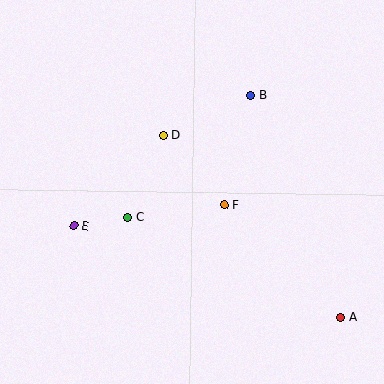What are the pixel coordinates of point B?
Point B is at (251, 95).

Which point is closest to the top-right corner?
Point B is closest to the top-right corner.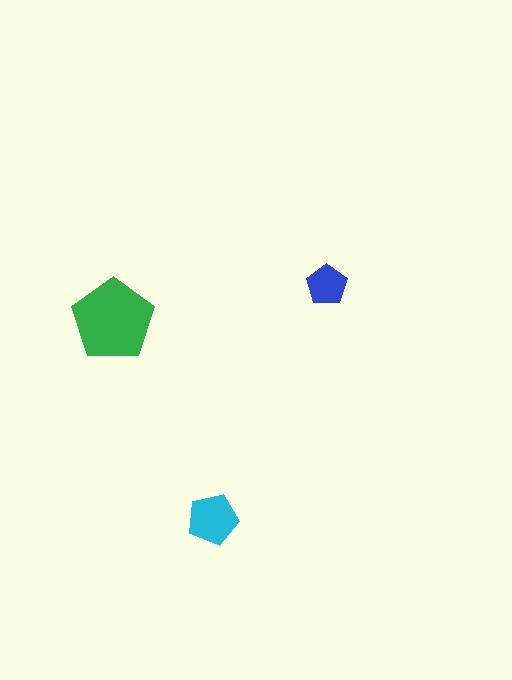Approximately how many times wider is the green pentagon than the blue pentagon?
About 2 times wider.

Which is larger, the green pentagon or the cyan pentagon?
The green one.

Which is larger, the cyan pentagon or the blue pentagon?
The cyan one.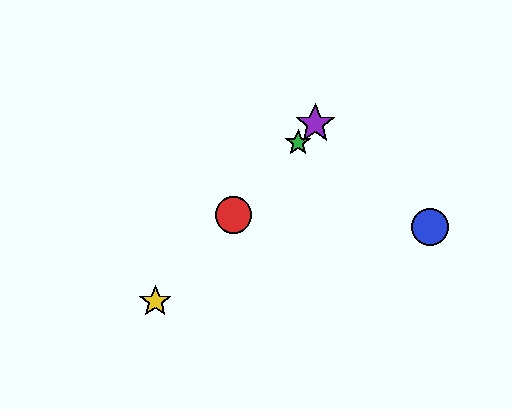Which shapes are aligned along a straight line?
The red circle, the green star, the yellow star, the purple star are aligned along a straight line.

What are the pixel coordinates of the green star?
The green star is at (298, 143).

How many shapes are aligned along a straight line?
4 shapes (the red circle, the green star, the yellow star, the purple star) are aligned along a straight line.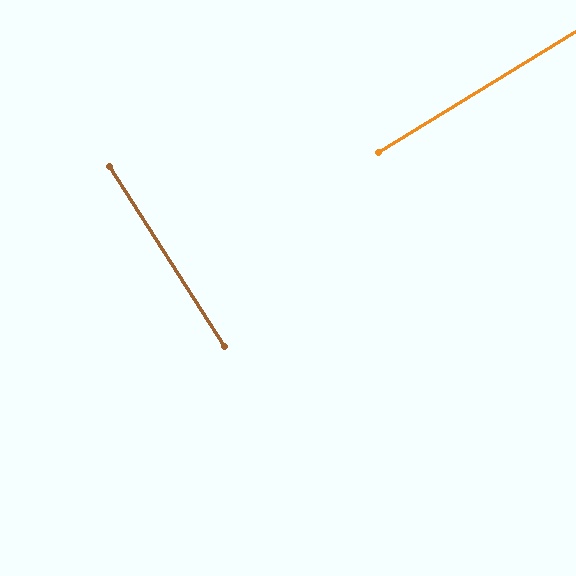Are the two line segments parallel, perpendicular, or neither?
Perpendicular — they meet at approximately 89°.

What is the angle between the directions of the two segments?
Approximately 89 degrees.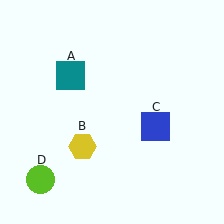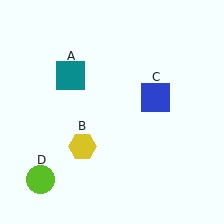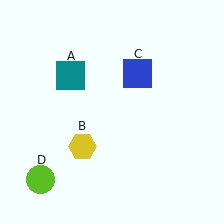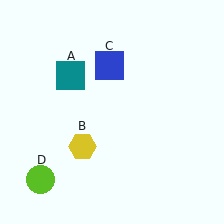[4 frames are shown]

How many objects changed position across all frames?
1 object changed position: blue square (object C).